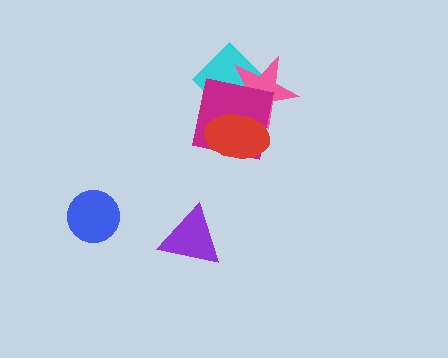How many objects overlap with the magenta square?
3 objects overlap with the magenta square.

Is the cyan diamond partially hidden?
Yes, it is partially covered by another shape.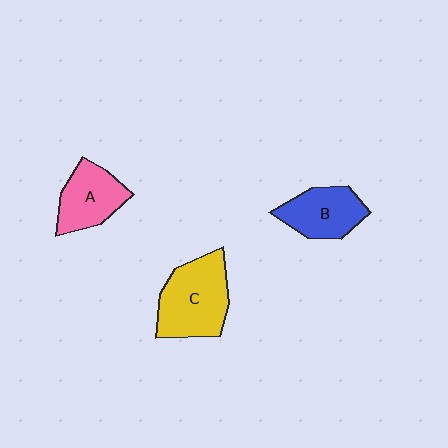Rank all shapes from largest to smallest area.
From largest to smallest: C (yellow), B (blue), A (pink).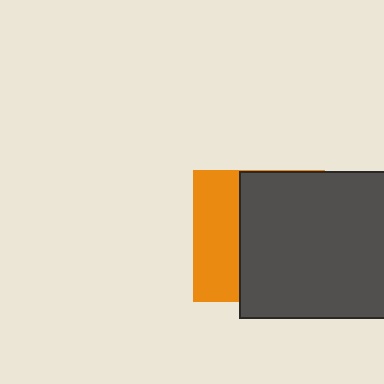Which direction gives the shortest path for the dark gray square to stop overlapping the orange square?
Moving right gives the shortest separation.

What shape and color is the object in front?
The object in front is a dark gray square.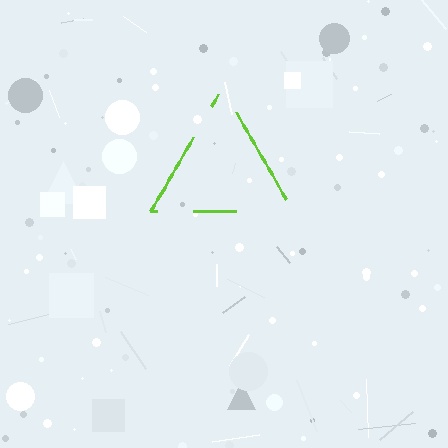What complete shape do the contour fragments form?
The contour fragments form a triangle.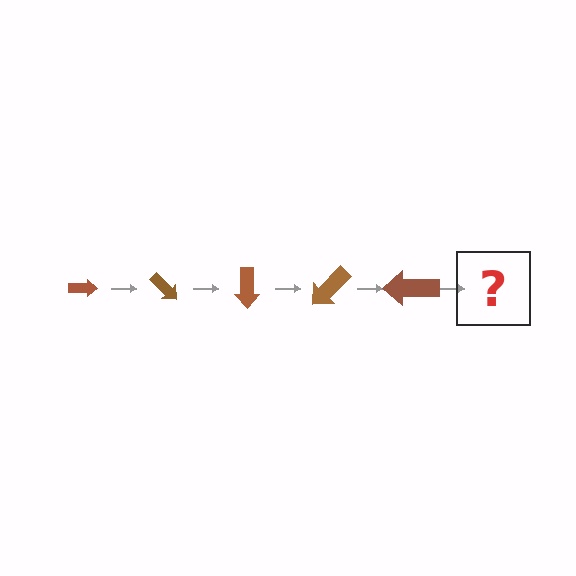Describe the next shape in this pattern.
It should be an arrow, larger than the previous one and rotated 225 degrees from the start.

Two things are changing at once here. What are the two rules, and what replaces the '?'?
The two rules are that the arrow grows larger each step and it rotates 45 degrees each step. The '?' should be an arrow, larger than the previous one and rotated 225 degrees from the start.